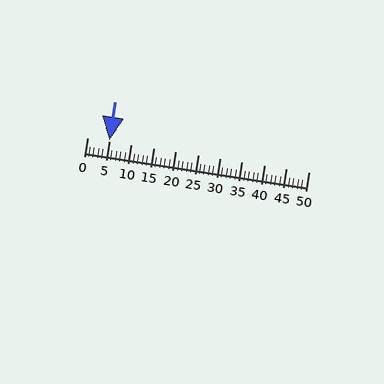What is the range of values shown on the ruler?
The ruler shows values from 0 to 50.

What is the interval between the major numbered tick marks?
The major tick marks are spaced 5 units apart.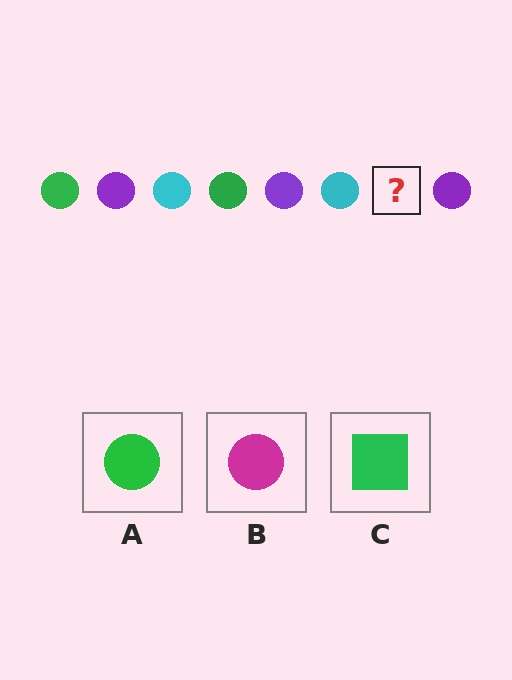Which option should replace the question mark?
Option A.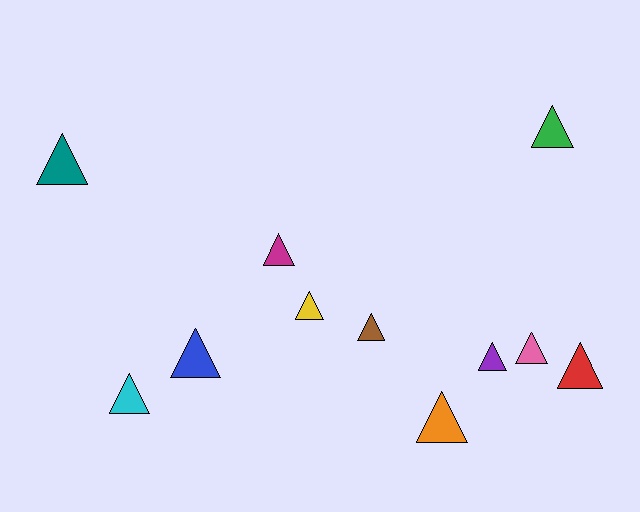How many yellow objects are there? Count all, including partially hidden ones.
There is 1 yellow object.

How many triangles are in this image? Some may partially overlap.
There are 11 triangles.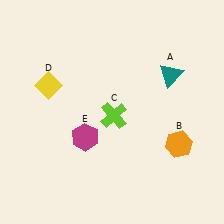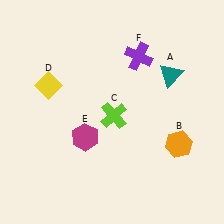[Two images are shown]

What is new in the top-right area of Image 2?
A purple cross (F) was added in the top-right area of Image 2.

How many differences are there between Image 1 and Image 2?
There is 1 difference between the two images.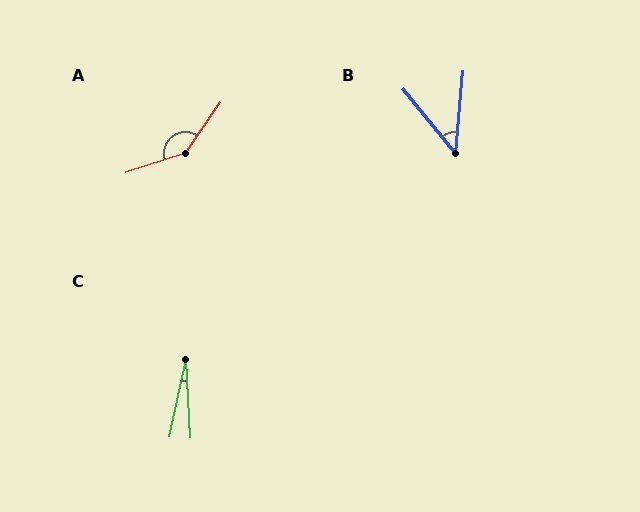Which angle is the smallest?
C, at approximately 15 degrees.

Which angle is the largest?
A, at approximately 142 degrees.